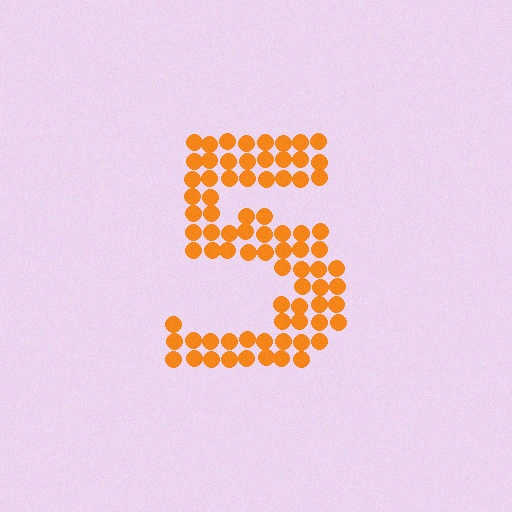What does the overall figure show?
The overall figure shows the digit 5.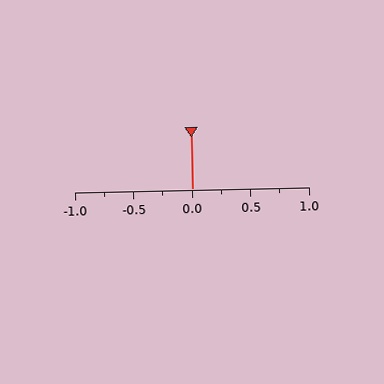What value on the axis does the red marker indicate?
The marker indicates approximately 0.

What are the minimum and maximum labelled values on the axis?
The axis runs from -1.0 to 1.0.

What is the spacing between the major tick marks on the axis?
The major ticks are spaced 0.5 apart.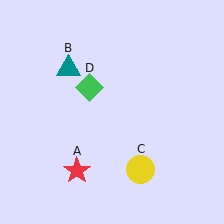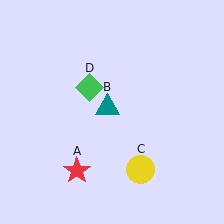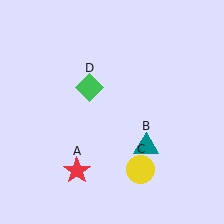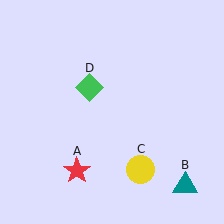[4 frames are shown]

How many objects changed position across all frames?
1 object changed position: teal triangle (object B).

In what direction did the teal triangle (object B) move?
The teal triangle (object B) moved down and to the right.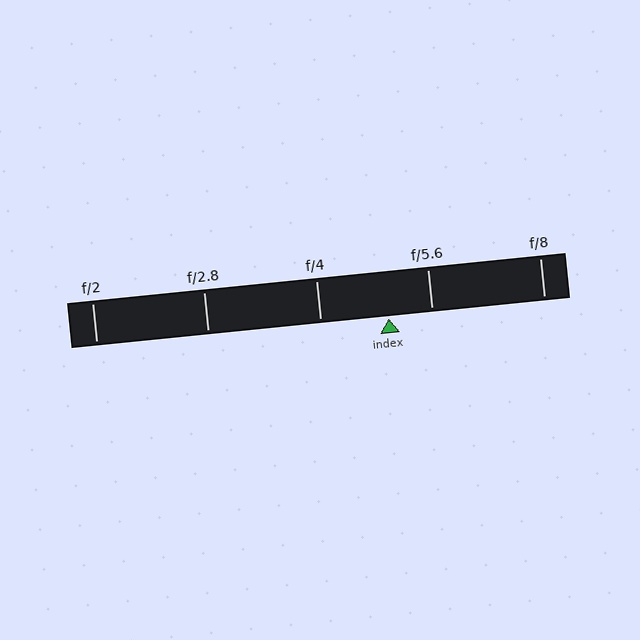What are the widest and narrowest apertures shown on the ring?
The widest aperture shown is f/2 and the narrowest is f/8.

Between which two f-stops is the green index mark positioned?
The index mark is between f/4 and f/5.6.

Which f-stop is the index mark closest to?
The index mark is closest to f/5.6.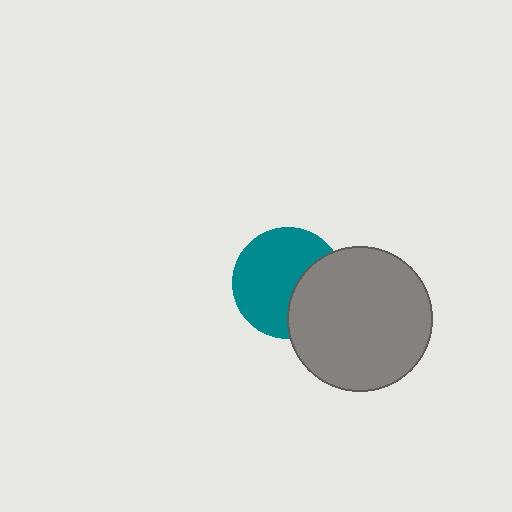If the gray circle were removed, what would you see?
You would see the complete teal circle.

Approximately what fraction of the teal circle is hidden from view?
Roughly 34% of the teal circle is hidden behind the gray circle.